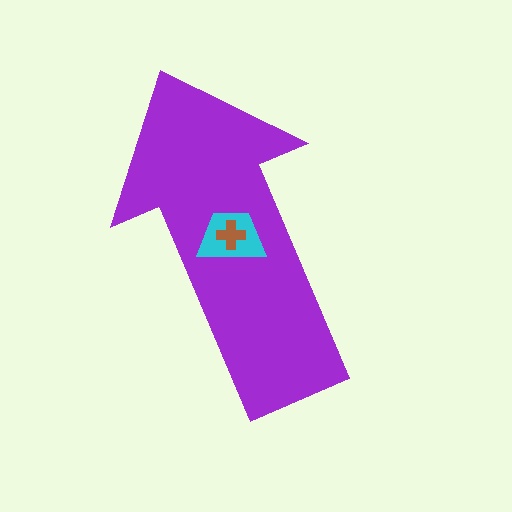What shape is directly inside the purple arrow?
The cyan trapezoid.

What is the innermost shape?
The brown cross.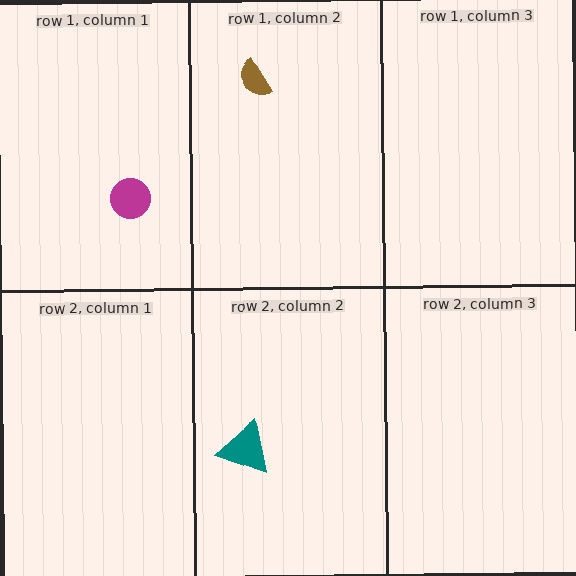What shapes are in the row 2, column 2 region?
The teal triangle.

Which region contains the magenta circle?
The row 1, column 1 region.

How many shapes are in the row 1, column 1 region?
1.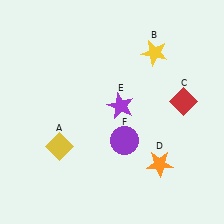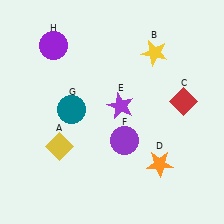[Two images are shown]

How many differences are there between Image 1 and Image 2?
There are 2 differences between the two images.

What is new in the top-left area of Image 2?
A purple circle (H) was added in the top-left area of Image 2.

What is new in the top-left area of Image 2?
A teal circle (G) was added in the top-left area of Image 2.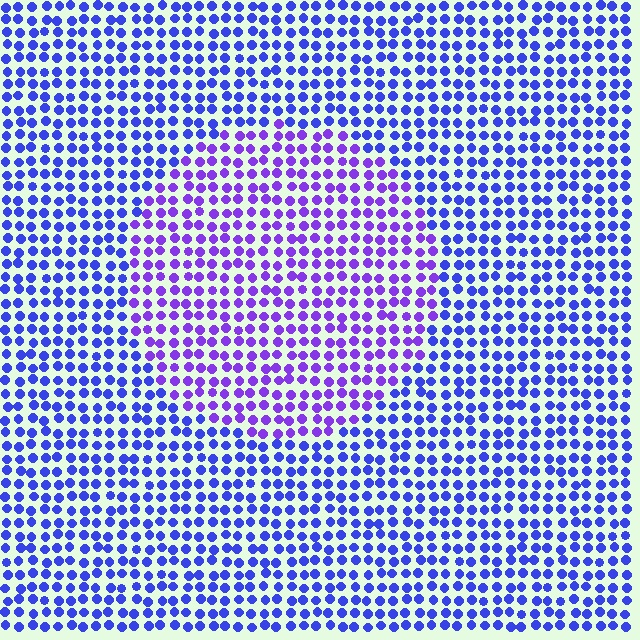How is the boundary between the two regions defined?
The boundary is defined purely by a slight shift in hue (about 31 degrees). Spacing, size, and orientation are identical on both sides.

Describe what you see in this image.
The image is filled with small blue elements in a uniform arrangement. A circle-shaped region is visible where the elements are tinted to a slightly different hue, forming a subtle color boundary.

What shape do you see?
I see a circle.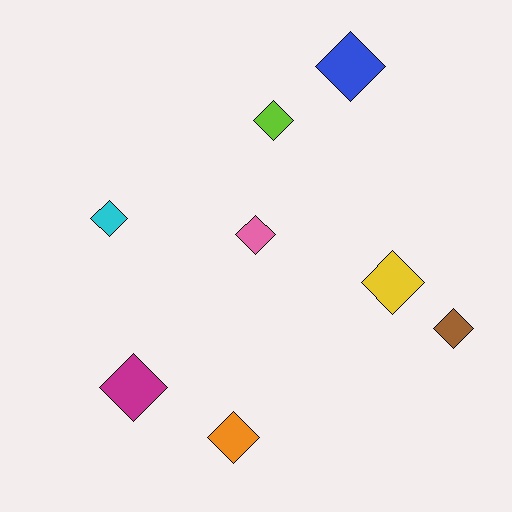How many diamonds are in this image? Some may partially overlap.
There are 8 diamonds.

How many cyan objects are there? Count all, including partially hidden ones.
There is 1 cyan object.